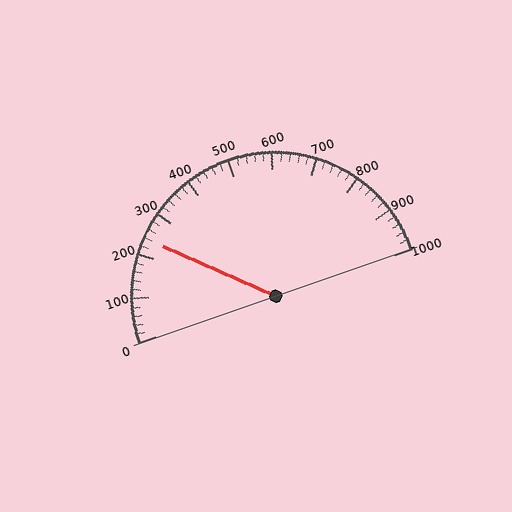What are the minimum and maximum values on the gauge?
The gauge ranges from 0 to 1000.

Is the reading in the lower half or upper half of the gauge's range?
The reading is in the lower half of the range (0 to 1000).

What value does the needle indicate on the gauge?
The needle indicates approximately 240.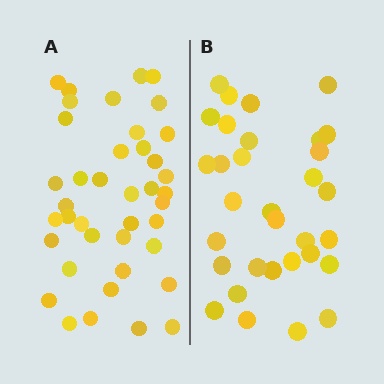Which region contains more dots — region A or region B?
Region A (the left region) has more dots.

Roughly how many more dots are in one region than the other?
Region A has roughly 8 or so more dots than region B.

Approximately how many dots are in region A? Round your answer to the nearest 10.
About 40 dots.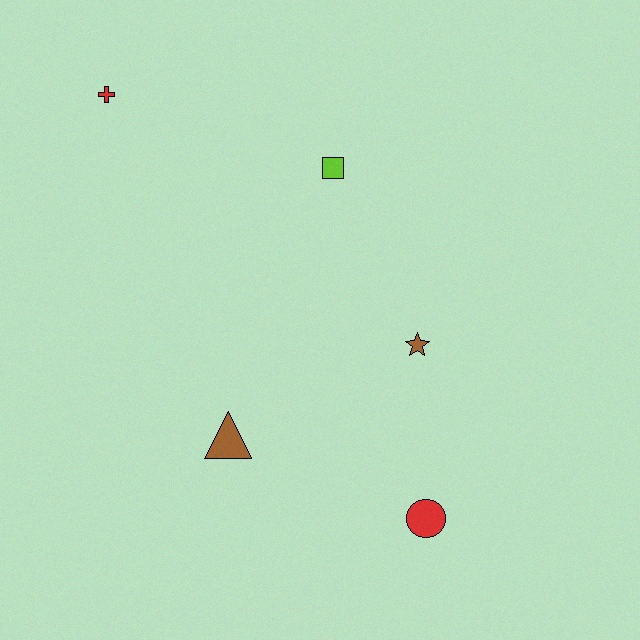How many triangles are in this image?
There is 1 triangle.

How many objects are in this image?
There are 5 objects.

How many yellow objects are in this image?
There are no yellow objects.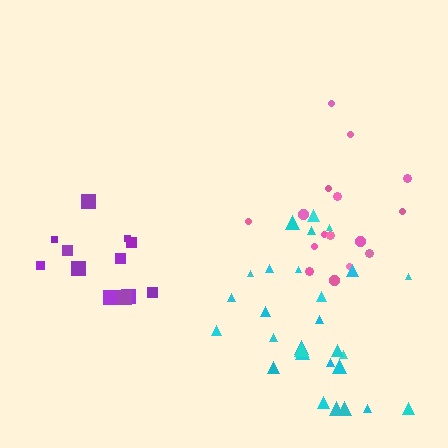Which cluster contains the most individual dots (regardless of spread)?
Cyan (28).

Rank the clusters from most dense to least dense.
pink, purple, cyan.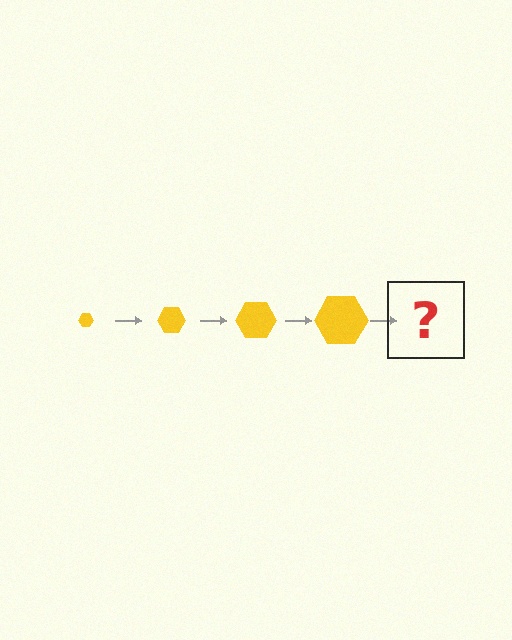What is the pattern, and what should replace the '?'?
The pattern is that the hexagon gets progressively larger each step. The '?' should be a yellow hexagon, larger than the previous one.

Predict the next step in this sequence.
The next step is a yellow hexagon, larger than the previous one.